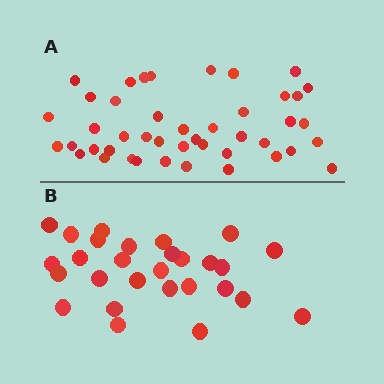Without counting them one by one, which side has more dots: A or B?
Region A (the top region) has more dots.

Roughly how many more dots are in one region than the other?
Region A has approximately 15 more dots than region B.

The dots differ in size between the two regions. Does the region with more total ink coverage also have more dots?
No. Region B has more total ink coverage because its dots are larger, but region A actually contains more individual dots. Total area can be misleading — the number of items is what matters here.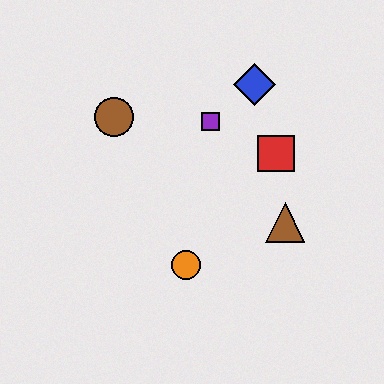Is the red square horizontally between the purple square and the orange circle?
No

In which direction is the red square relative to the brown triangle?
The red square is above the brown triangle.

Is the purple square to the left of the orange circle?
No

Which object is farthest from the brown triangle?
The brown circle is farthest from the brown triangle.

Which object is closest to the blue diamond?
The purple square is closest to the blue diamond.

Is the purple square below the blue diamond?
Yes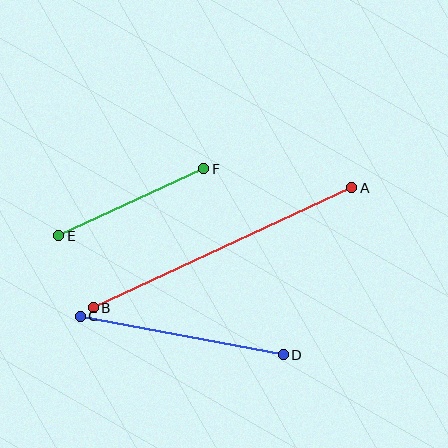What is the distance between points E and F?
The distance is approximately 160 pixels.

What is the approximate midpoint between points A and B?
The midpoint is at approximately (223, 248) pixels.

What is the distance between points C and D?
The distance is approximately 207 pixels.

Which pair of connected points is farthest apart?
Points A and B are farthest apart.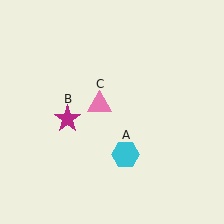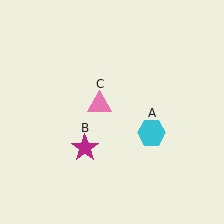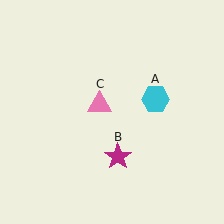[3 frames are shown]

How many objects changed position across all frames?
2 objects changed position: cyan hexagon (object A), magenta star (object B).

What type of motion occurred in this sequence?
The cyan hexagon (object A), magenta star (object B) rotated counterclockwise around the center of the scene.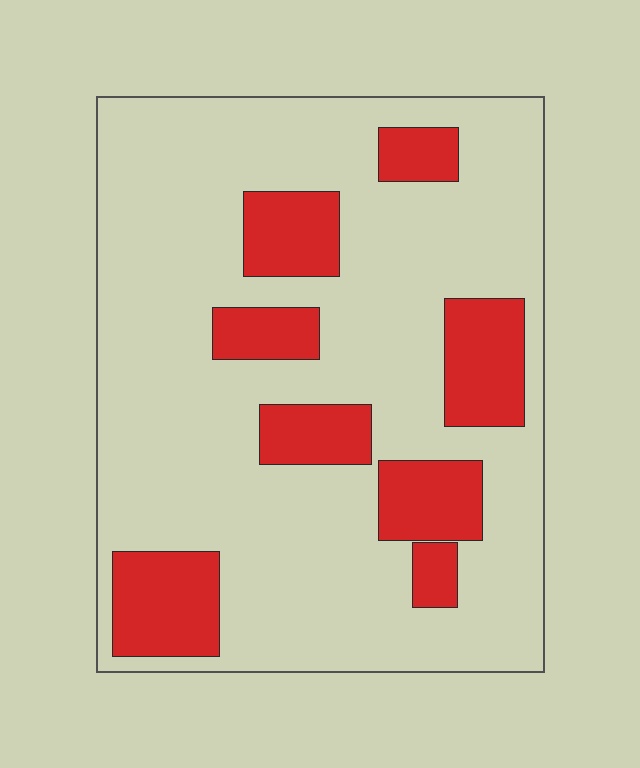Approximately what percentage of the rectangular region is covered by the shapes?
Approximately 25%.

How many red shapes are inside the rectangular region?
8.